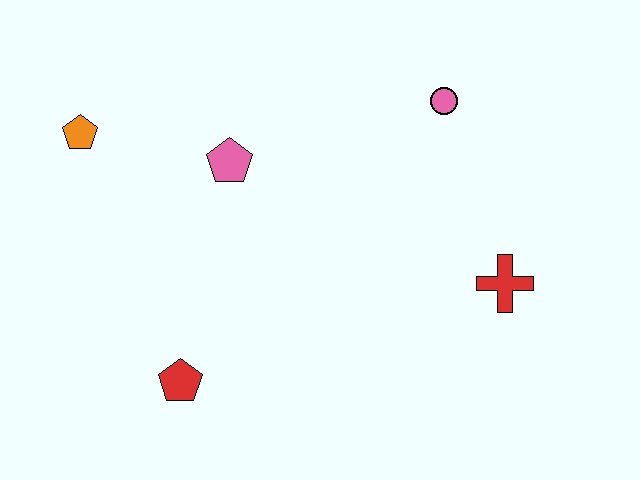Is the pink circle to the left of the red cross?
Yes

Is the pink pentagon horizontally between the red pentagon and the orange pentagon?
No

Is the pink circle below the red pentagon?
No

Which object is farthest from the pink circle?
The red pentagon is farthest from the pink circle.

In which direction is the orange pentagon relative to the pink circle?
The orange pentagon is to the left of the pink circle.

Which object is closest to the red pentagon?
The pink pentagon is closest to the red pentagon.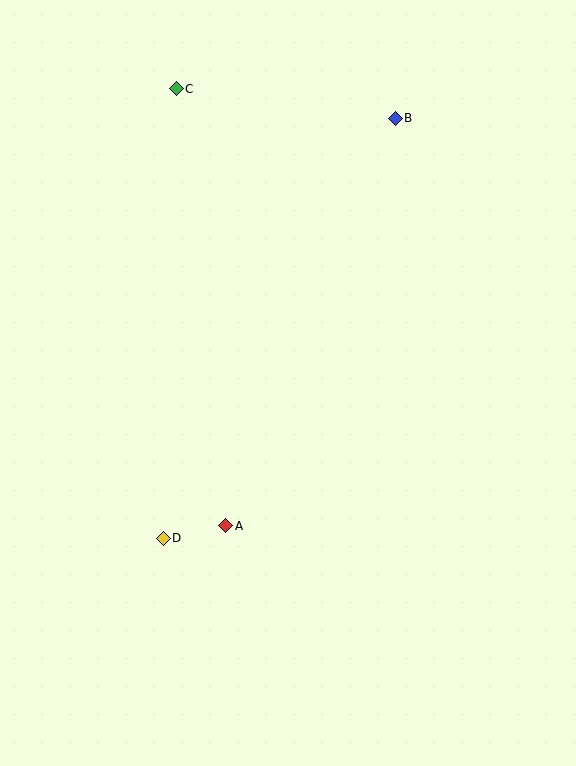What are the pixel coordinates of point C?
Point C is at (176, 89).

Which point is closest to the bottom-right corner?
Point A is closest to the bottom-right corner.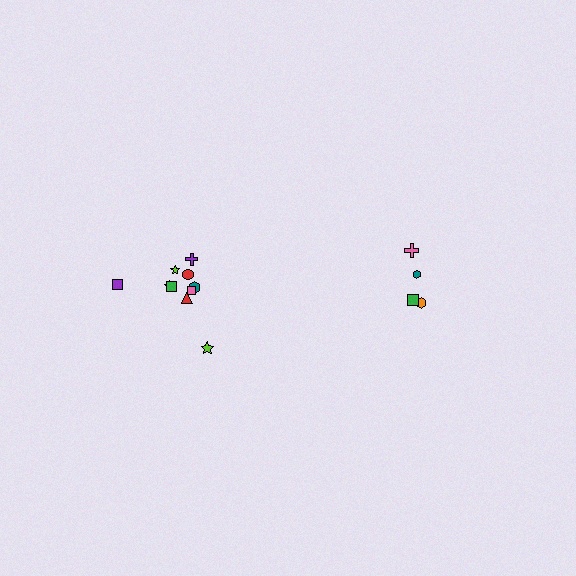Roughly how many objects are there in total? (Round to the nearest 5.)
Roughly 15 objects in total.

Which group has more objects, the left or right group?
The left group.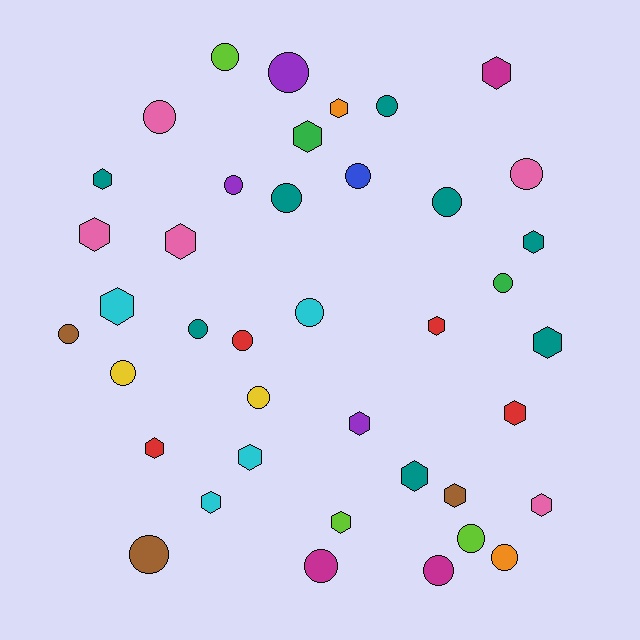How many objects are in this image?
There are 40 objects.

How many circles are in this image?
There are 21 circles.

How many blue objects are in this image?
There is 1 blue object.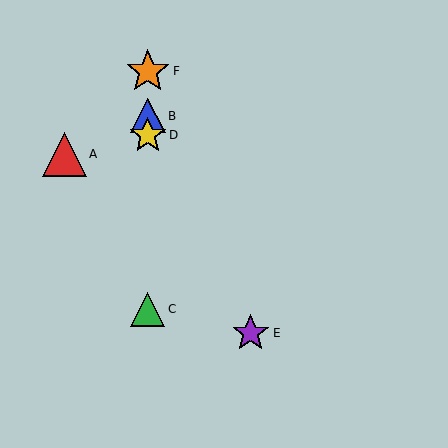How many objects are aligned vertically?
4 objects (B, C, D, F) are aligned vertically.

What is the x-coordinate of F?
Object F is at x≈148.